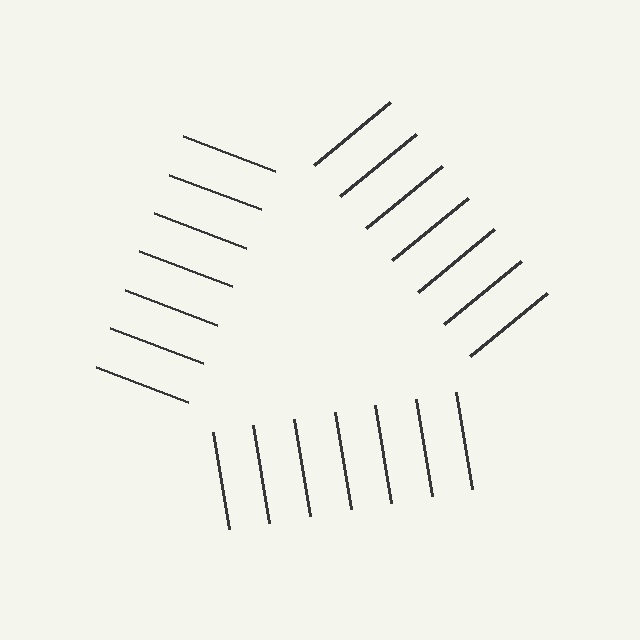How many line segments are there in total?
21 — 7 along each of the 3 edges.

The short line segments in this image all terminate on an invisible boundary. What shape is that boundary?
An illusory triangle — the line segments terminate on its edges but no continuous stroke is drawn.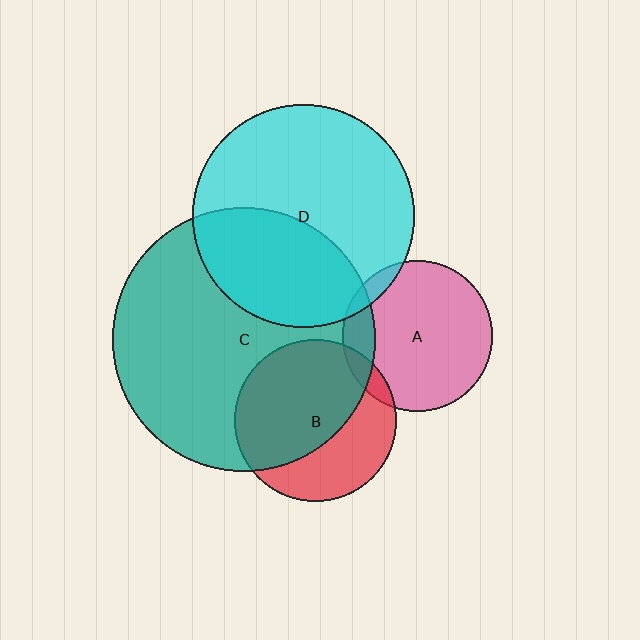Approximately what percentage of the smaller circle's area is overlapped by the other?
Approximately 60%.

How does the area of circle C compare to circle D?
Approximately 1.4 times.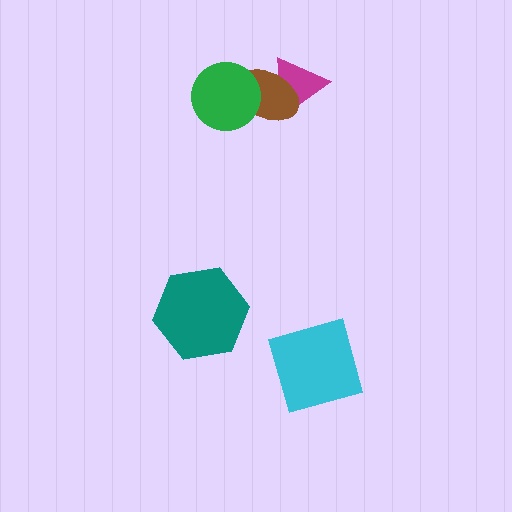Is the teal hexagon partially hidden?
No, no other shape covers it.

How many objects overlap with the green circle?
1 object overlaps with the green circle.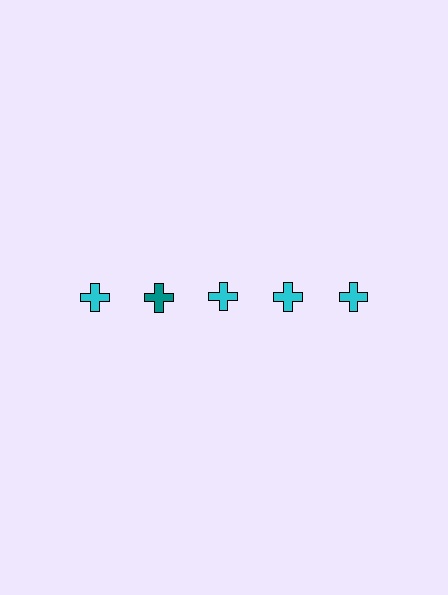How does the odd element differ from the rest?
It has a different color: teal instead of cyan.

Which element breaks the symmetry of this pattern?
The teal cross in the top row, second from left column breaks the symmetry. All other shapes are cyan crosses.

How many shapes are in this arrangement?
There are 5 shapes arranged in a grid pattern.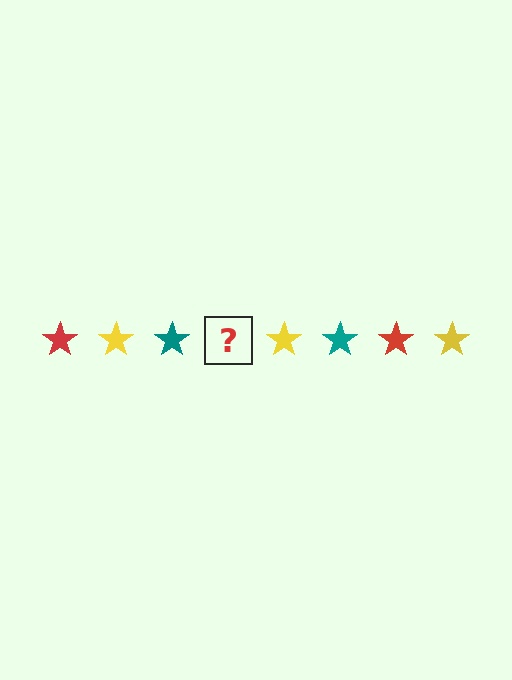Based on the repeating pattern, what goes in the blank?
The blank should be a red star.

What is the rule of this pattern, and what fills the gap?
The rule is that the pattern cycles through red, yellow, teal stars. The gap should be filled with a red star.